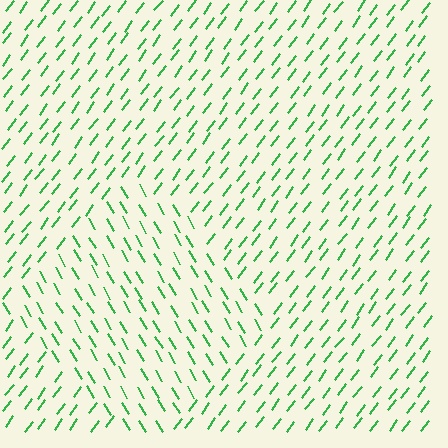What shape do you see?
I see a diamond.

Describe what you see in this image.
The image is filled with small green line segments. A diamond region in the image has lines oriented differently from the surrounding lines, creating a visible texture boundary.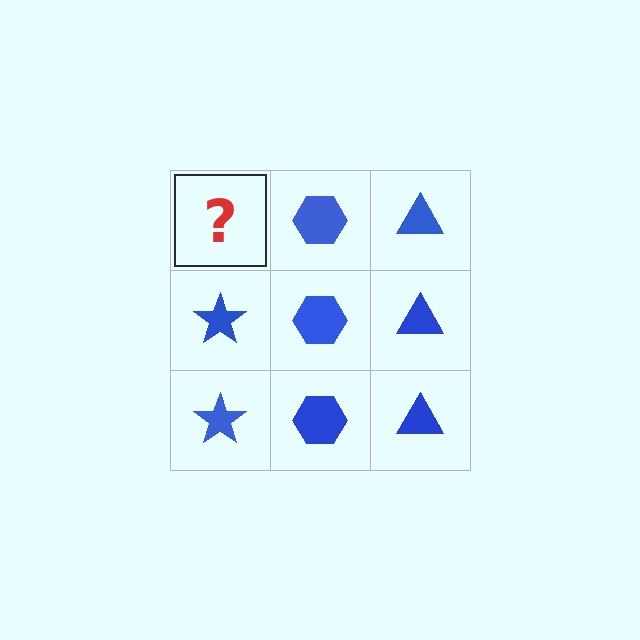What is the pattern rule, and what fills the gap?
The rule is that each column has a consistent shape. The gap should be filled with a blue star.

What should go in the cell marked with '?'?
The missing cell should contain a blue star.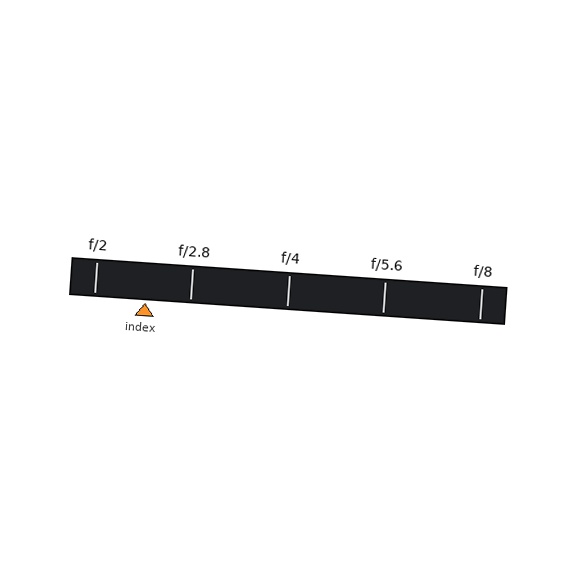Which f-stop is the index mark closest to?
The index mark is closest to f/2.8.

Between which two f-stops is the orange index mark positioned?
The index mark is between f/2 and f/2.8.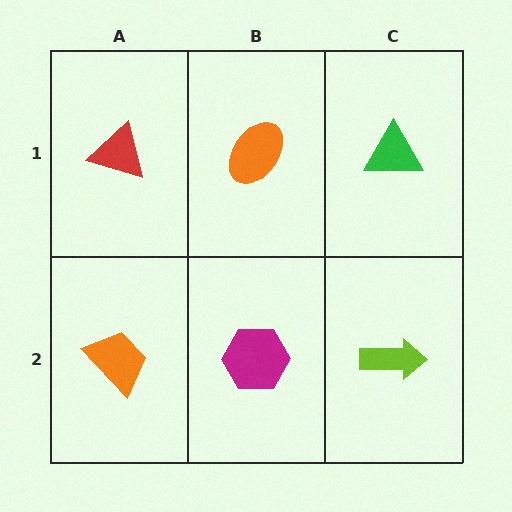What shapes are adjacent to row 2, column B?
An orange ellipse (row 1, column B), an orange trapezoid (row 2, column A), a lime arrow (row 2, column C).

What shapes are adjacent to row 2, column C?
A green triangle (row 1, column C), a magenta hexagon (row 2, column B).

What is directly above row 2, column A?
A red triangle.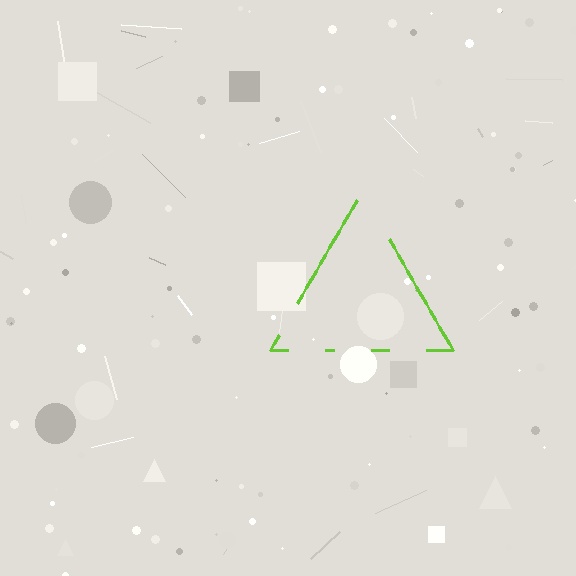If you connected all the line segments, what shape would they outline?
They would outline a triangle.